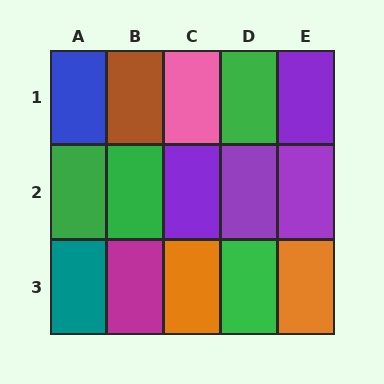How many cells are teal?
1 cell is teal.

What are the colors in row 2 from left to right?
Green, green, purple, purple, purple.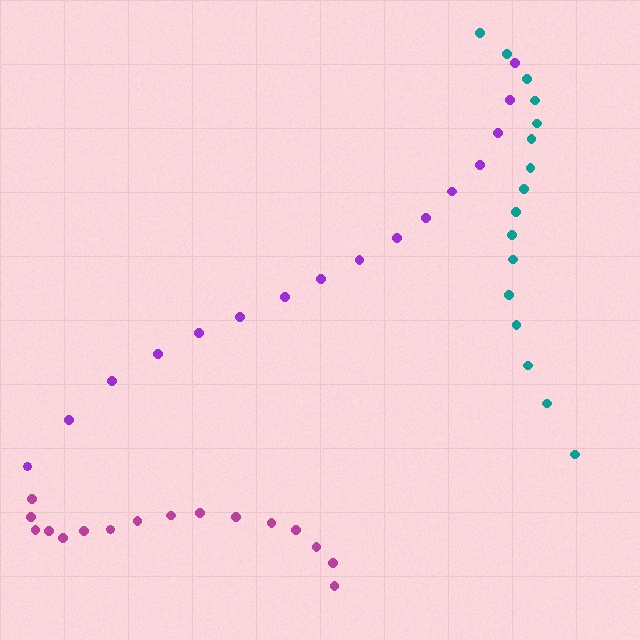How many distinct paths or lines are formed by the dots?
There are 3 distinct paths.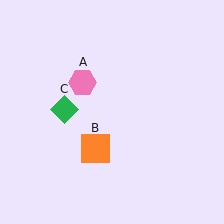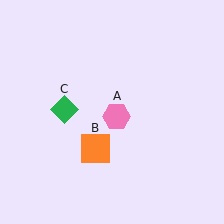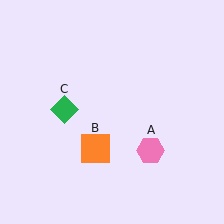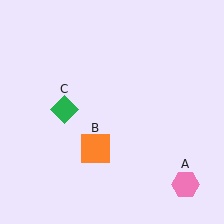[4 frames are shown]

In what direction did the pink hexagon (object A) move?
The pink hexagon (object A) moved down and to the right.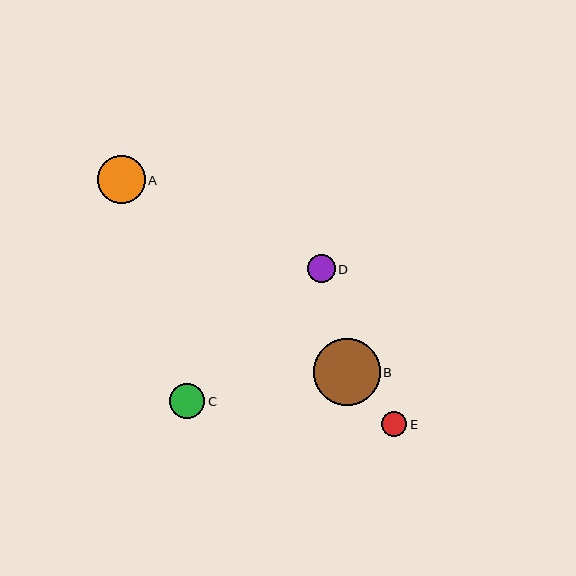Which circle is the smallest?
Circle E is the smallest with a size of approximately 25 pixels.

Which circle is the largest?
Circle B is the largest with a size of approximately 67 pixels.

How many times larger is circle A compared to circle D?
Circle A is approximately 1.7 times the size of circle D.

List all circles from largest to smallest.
From largest to smallest: B, A, C, D, E.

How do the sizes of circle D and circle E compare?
Circle D and circle E are approximately the same size.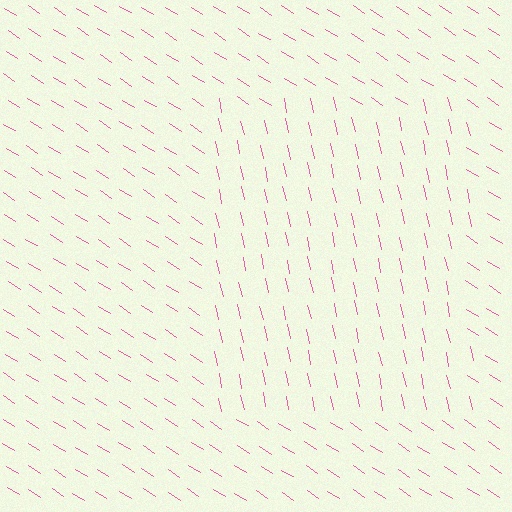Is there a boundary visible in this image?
Yes, there is a texture boundary formed by a change in line orientation.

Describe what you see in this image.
The image is filled with small pink line segments. A rectangle region in the image has lines oriented differently from the surrounding lines, creating a visible texture boundary.